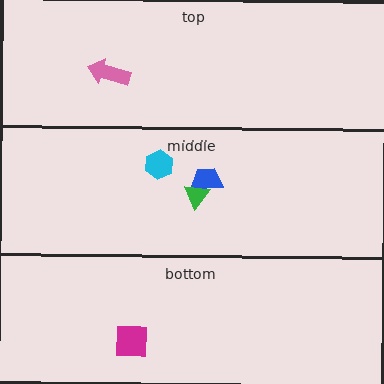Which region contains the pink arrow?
The top region.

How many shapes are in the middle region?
3.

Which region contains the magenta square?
The bottom region.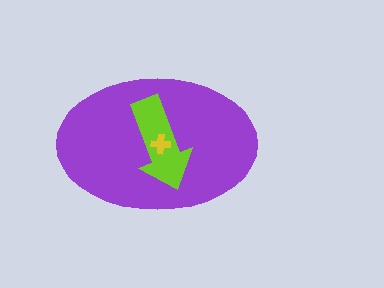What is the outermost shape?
The purple ellipse.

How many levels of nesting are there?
3.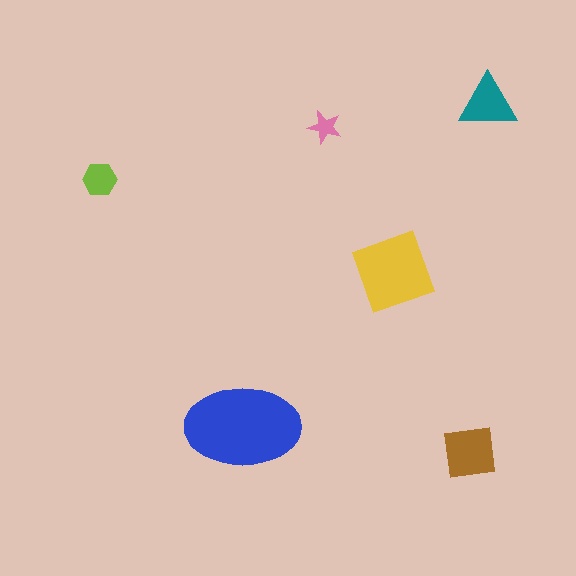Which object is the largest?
The blue ellipse.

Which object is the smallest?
The pink star.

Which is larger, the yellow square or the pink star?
The yellow square.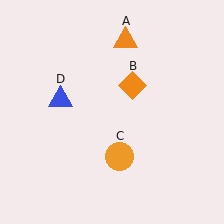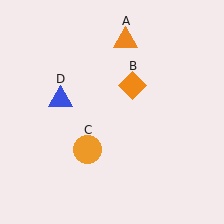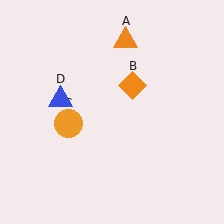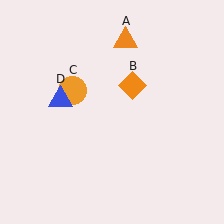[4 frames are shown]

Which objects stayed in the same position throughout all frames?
Orange triangle (object A) and orange diamond (object B) and blue triangle (object D) remained stationary.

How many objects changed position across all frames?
1 object changed position: orange circle (object C).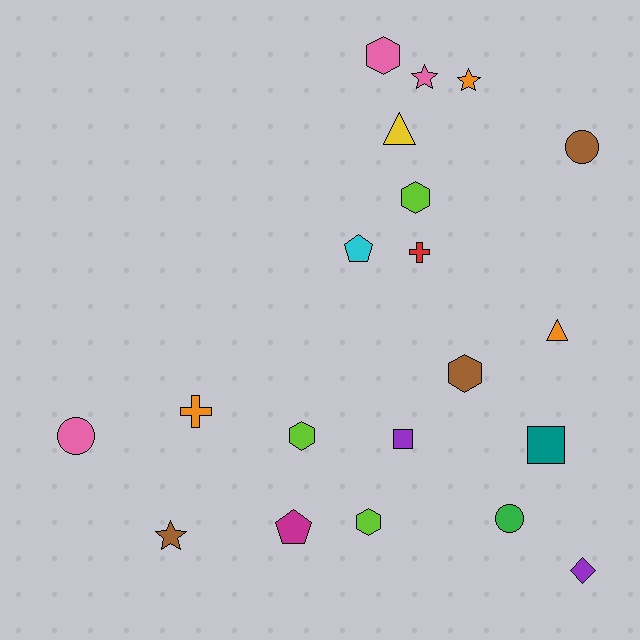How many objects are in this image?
There are 20 objects.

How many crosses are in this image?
There are 2 crosses.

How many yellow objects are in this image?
There is 1 yellow object.